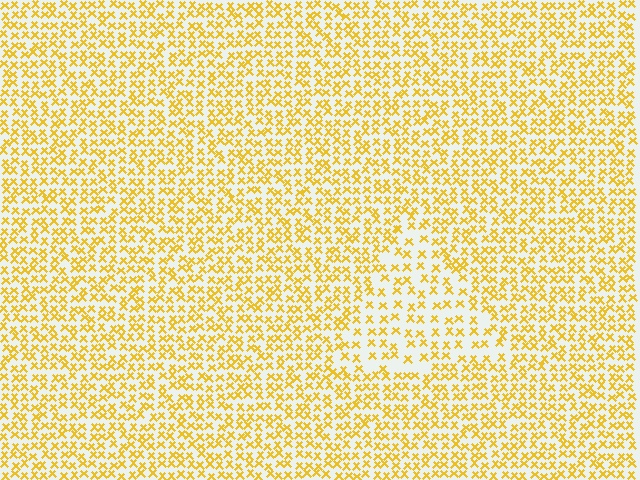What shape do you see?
I see a triangle.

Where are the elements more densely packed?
The elements are more densely packed outside the triangle boundary.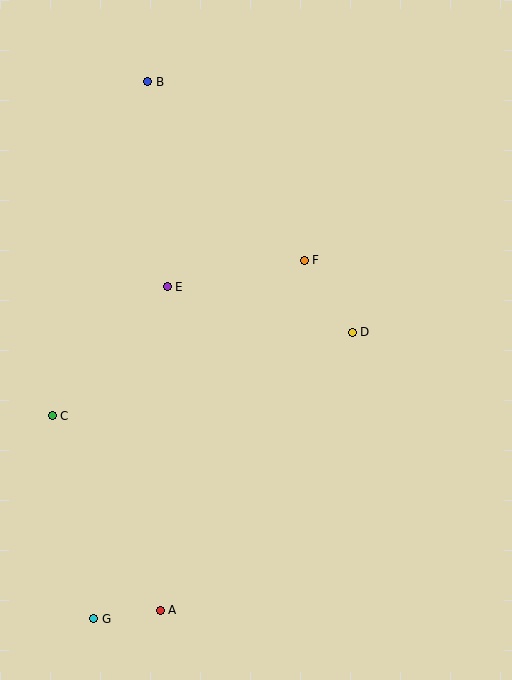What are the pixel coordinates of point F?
Point F is at (304, 260).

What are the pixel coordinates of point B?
Point B is at (148, 82).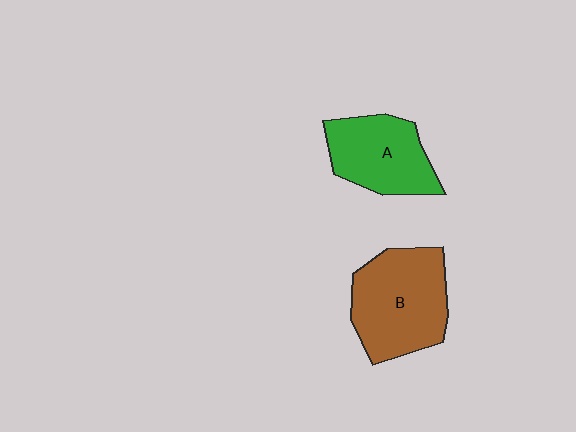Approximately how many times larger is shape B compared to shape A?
Approximately 1.3 times.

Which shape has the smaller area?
Shape A (green).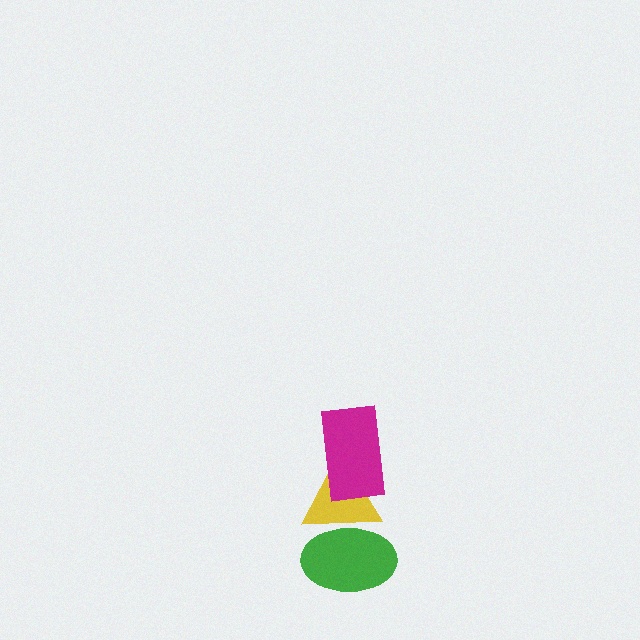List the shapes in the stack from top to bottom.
From top to bottom: the magenta rectangle, the yellow triangle, the green ellipse.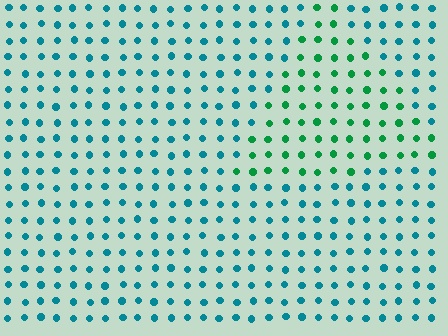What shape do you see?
I see a triangle.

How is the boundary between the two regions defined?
The boundary is defined purely by a slight shift in hue (about 44 degrees). Spacing, size, and orientation are identical on both sides.